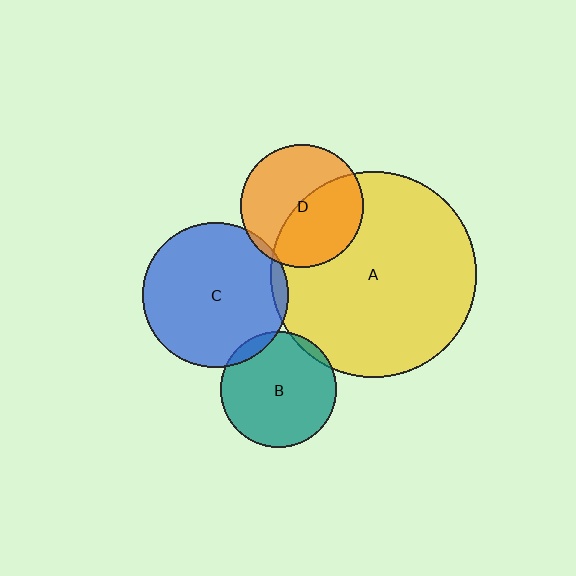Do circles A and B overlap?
Yes.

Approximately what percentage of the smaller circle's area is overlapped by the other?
Approximately 5%.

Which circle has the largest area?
Circle A (yellow).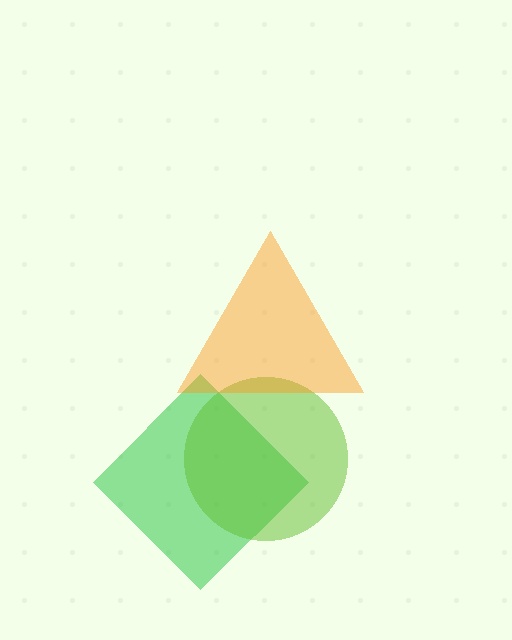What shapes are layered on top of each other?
The layered shapes are: a green diamond, a lime circle, an orange triangle.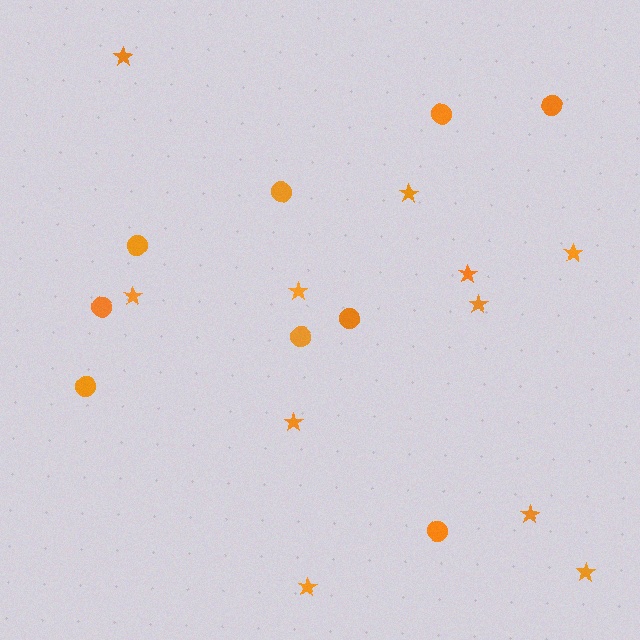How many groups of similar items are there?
There are 2 groups: one group of circles (9) and one group of stars (11).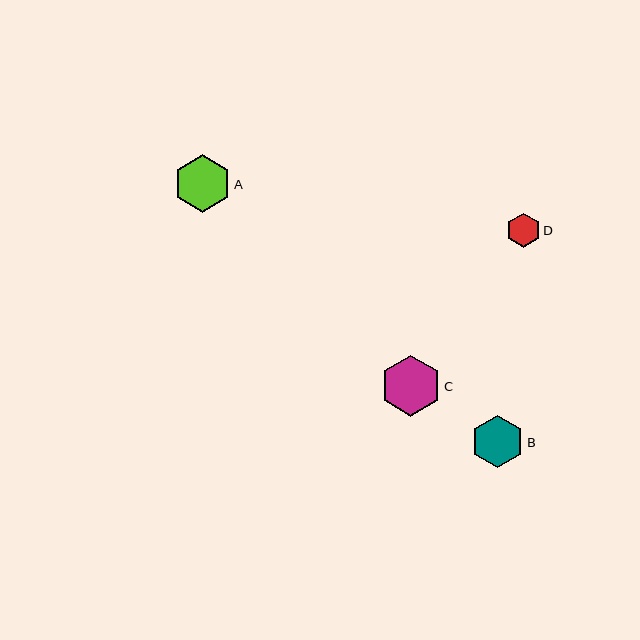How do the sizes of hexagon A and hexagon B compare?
Hexagon A and hexagon B are approximately the same size.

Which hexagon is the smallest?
Hexagon D is the smallest with a size of approximately 34 pixels.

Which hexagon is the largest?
Hexagon C is the largest with a size of approximately 60 pixels.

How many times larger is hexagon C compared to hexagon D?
Hexagon C is approximately 1.8 times the size of hexagon D.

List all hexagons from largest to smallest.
From largest to smallest: C, A, B, D.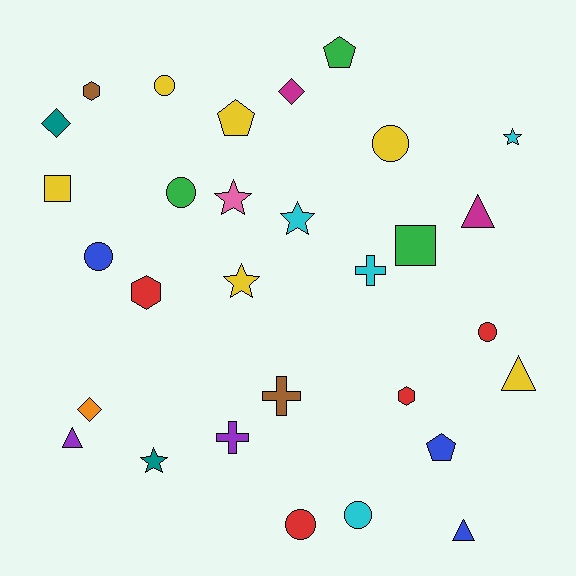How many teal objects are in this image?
There are 2 teal objects.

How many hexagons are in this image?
There are 3 hexagons.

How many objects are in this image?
There are 30 objects.